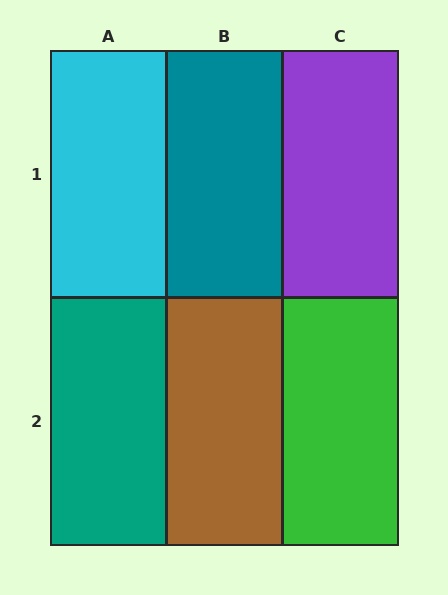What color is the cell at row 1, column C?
Purple.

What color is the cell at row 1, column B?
Teal.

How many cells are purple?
1 cell is purple.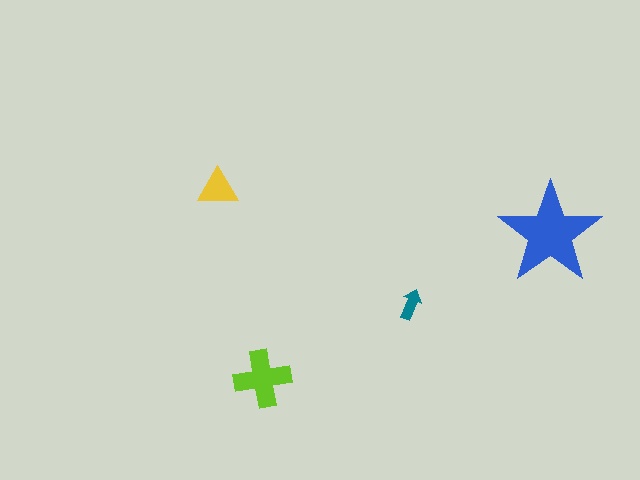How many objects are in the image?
There are 4 objects in the image.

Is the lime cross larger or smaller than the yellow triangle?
Larger.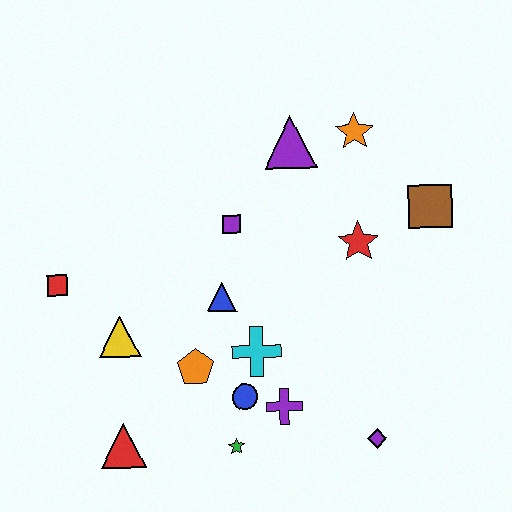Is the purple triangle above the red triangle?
Yes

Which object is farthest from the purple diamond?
The red square is farthest from the purple diamond.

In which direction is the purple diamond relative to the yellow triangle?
The purple diamond is to the right of the yellow triangle.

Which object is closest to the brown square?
The red star is closest to the brown square.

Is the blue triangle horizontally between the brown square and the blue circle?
No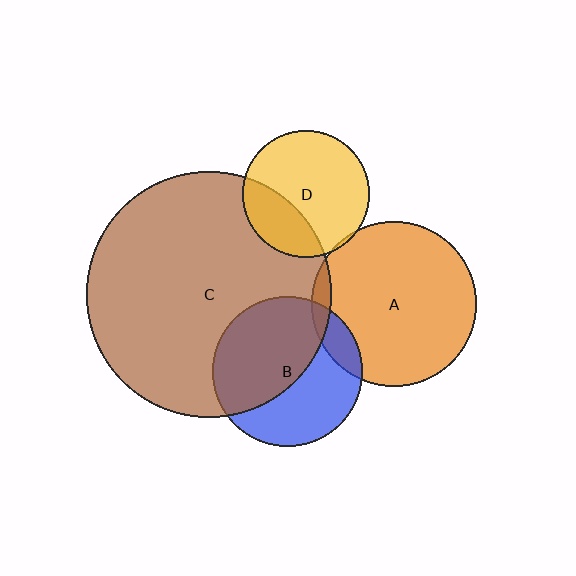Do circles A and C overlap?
Yes.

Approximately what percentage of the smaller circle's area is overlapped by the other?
Approximately 5%.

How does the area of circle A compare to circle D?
Approximately 1.7 times.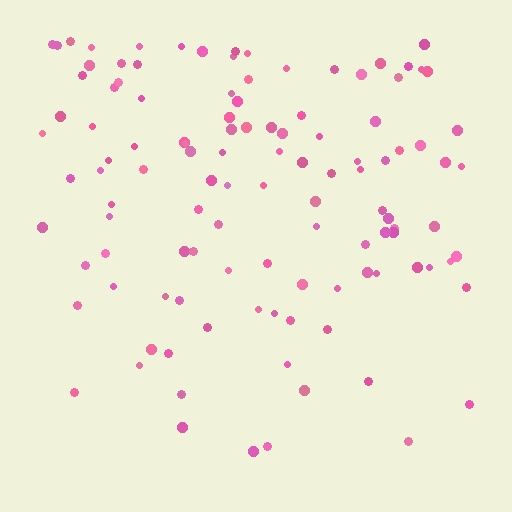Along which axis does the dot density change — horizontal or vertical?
Vertical.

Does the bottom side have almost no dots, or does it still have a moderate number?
Still a moderate number, just noticeably fewer than the top.